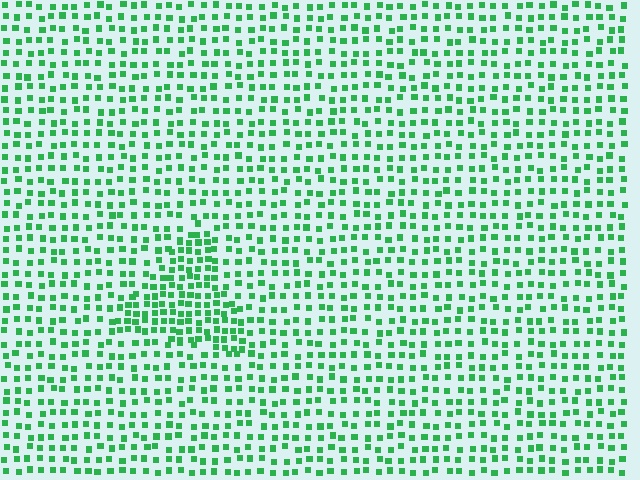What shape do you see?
I see a triangle.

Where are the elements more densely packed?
The elements are more densely packed inside the triangle boundary.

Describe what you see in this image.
The image contains small green elements arranged at two different densities. A triangle-shaped region is visible where the elements are more densely packed than the surrounding area.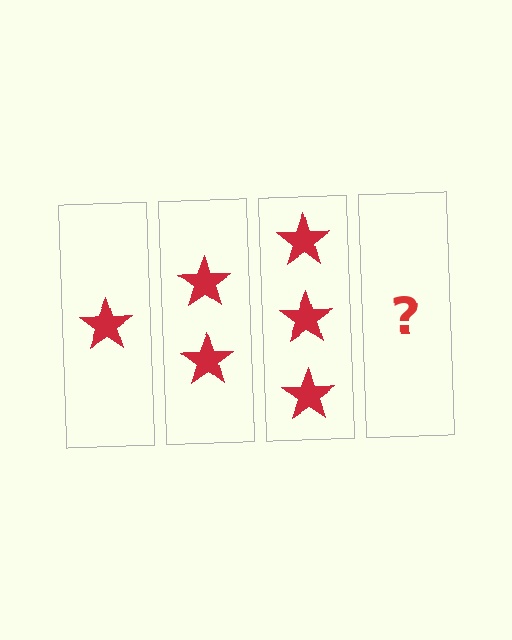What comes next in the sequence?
The next element should be 4 stars.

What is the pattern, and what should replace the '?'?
The pattern is that each step adds one more star. The '?' should be 4 stars.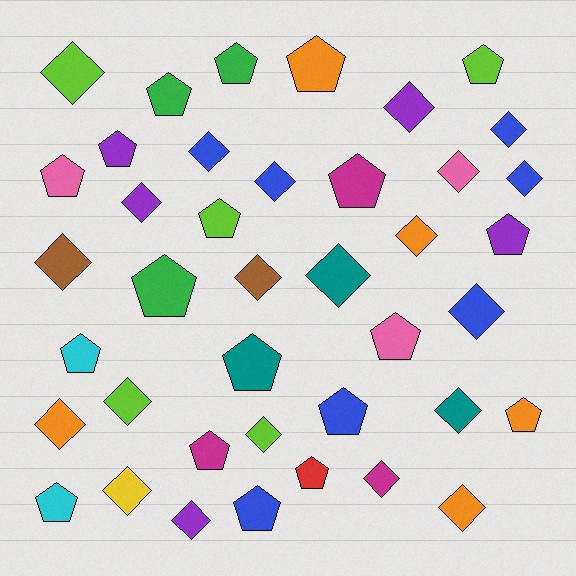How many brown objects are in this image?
There are 2 brown objects.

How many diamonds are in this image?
There are 21 diamonds.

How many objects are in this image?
There are 40 objects.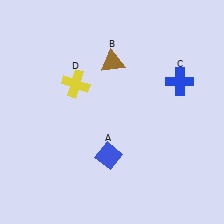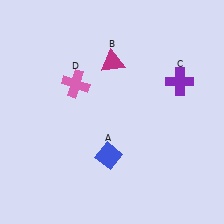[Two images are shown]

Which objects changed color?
B changed from brown to magenta. C changed from blue to purple. D changed from yellow to pink.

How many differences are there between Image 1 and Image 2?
There are 3 differences between the two images.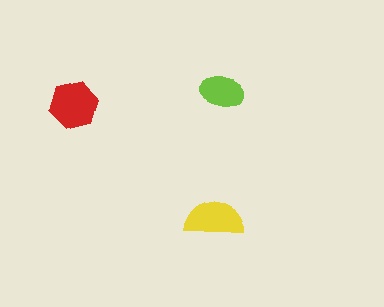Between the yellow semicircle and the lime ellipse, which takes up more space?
The yellow semicircle.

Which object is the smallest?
The lime ellipse.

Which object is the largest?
The red hexagon.